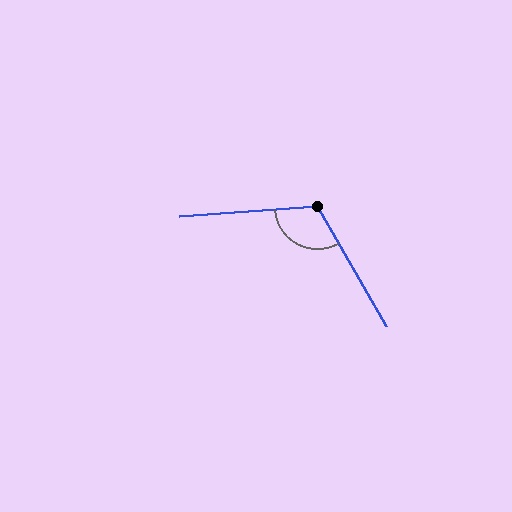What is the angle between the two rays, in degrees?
Approximately 116 degrees.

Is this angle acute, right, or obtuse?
It is obtuse.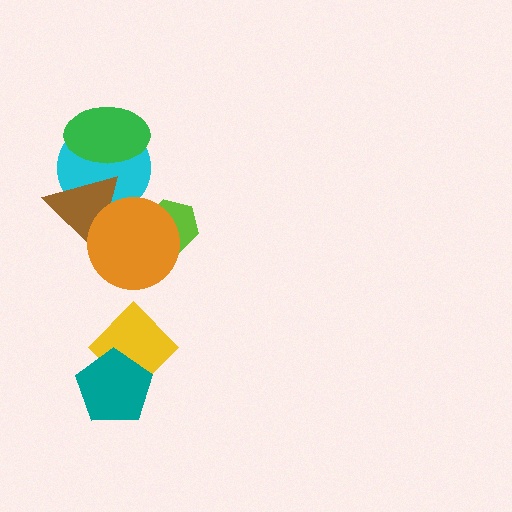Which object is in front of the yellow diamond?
The teal pentagon is in front of the yellow diamond.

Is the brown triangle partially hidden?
Yes, it is partially covered by another shape.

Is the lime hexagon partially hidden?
Yes, it is partially covered by another shape.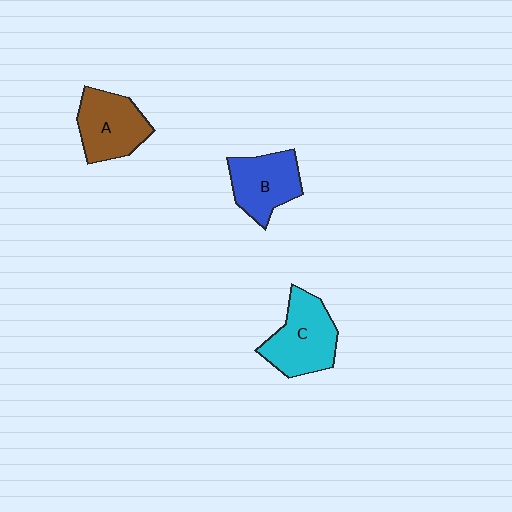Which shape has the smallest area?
Shape B (blue).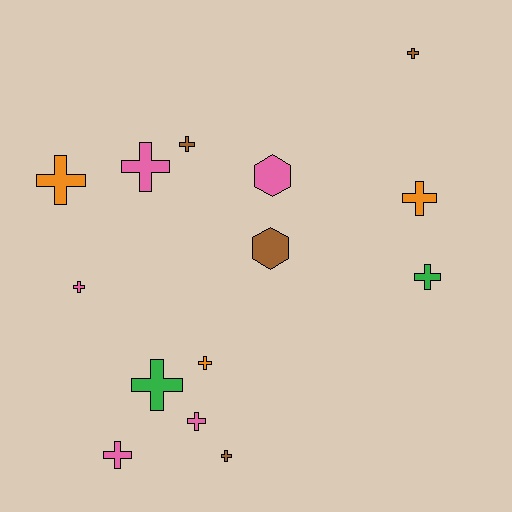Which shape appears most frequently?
Cross, with 12 objects.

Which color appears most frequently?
Pink, with 5 objects.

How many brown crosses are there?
There are 3 brown crosses.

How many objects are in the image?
There are 14 objects.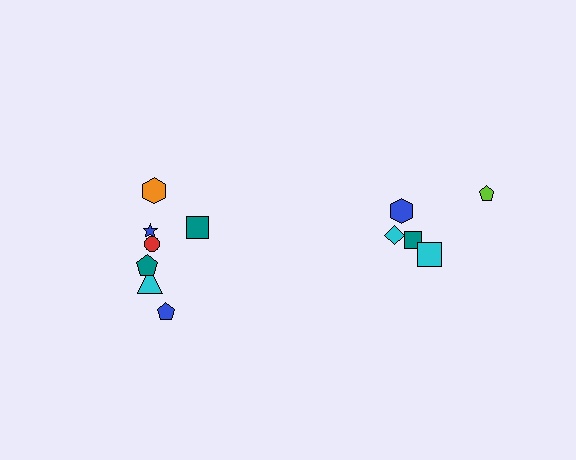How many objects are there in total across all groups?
There are 12 objects.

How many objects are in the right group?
There are 5 objects.